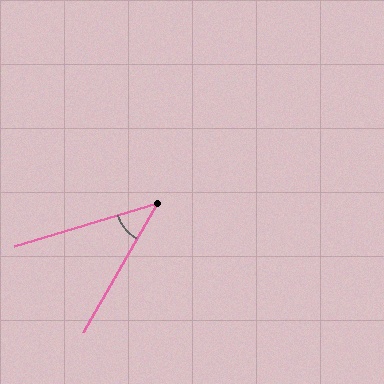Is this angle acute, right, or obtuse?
It is acute.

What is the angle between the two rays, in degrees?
Approximately 43 degrees.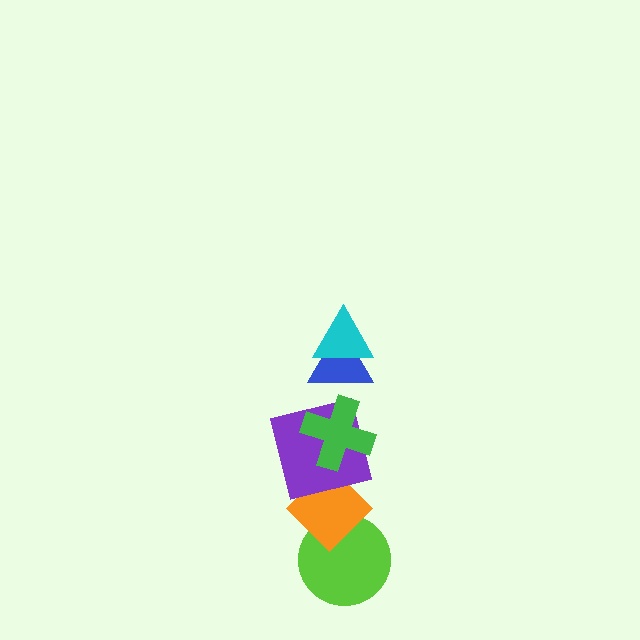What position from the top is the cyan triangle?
The cyan triangle is 1st from the top.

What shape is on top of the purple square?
The green cross is on top of the purple square.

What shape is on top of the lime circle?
The orange diamond is on top of the lime circle.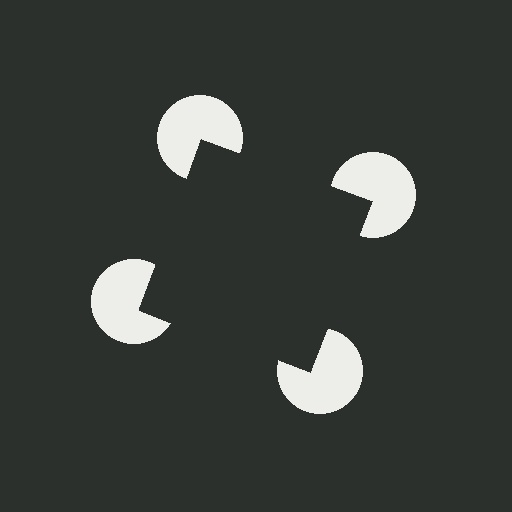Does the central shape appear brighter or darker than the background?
It typically appears slightly darker than the background, even though no actual brightness change is drawn.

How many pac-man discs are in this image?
There are 4 — one at each vertex of the illusory square.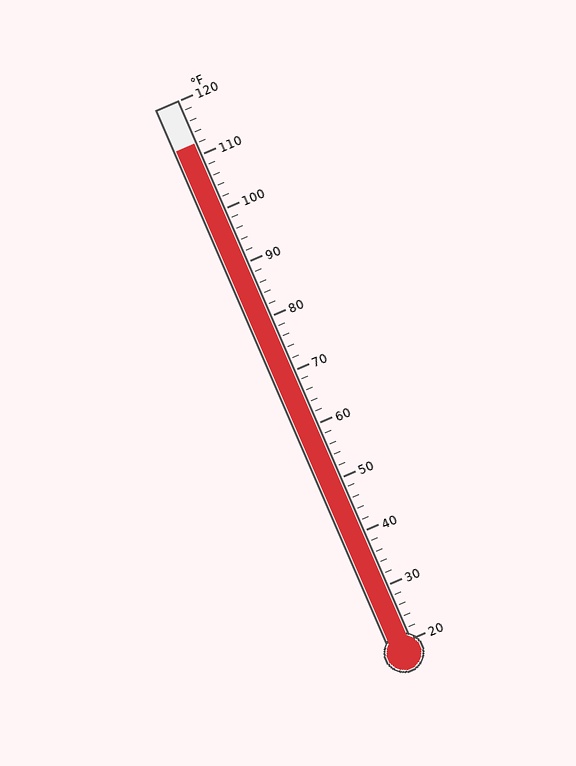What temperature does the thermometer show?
The thermometer shows approximately 112°F.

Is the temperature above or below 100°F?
The temperature is above 100°F.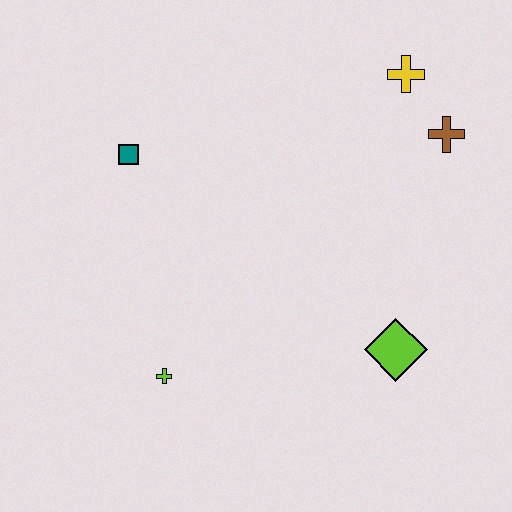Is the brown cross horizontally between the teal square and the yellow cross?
No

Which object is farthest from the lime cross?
The yellow cross is farthest from the lime cross.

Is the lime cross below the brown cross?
Yes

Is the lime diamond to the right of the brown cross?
No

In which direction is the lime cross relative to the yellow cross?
The lime cross is below the yellow cross.